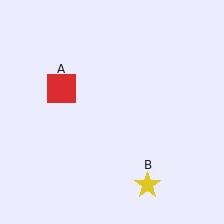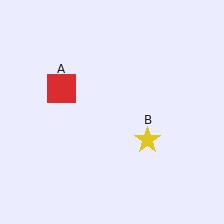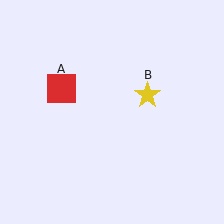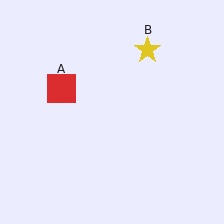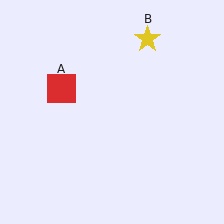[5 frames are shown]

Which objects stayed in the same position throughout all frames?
Red square (object A) remained stationary.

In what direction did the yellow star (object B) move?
The yellow star (object B) moved up.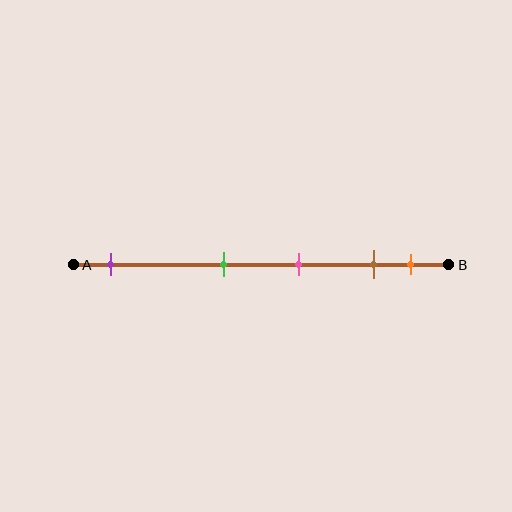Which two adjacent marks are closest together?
The brown and orange marks are the closest adjacent pair.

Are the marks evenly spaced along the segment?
No, the marks are not evenly spaced.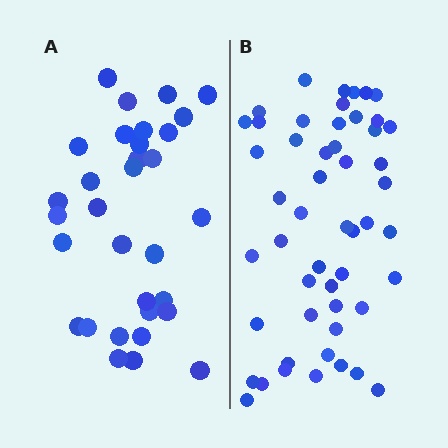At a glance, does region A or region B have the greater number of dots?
Region B (the right region) has more dots.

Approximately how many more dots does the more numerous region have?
Region B has approximately 20 more dots than region A.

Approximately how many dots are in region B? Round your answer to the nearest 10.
About 50 dots. (The exact count is 51, which rounds to 50.)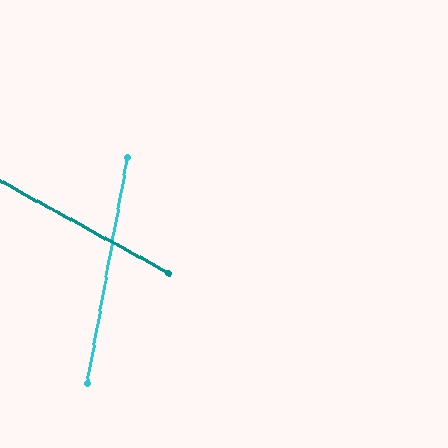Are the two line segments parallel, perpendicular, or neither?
Neither parallel nor perpendicular — they differ by about 71°.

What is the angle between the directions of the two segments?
Approximately 71 degrees.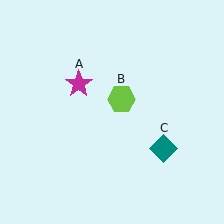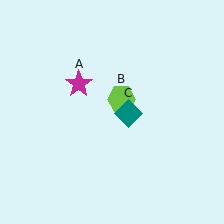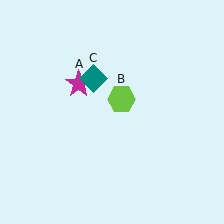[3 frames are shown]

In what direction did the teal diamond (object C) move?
The teal diamond (object C) moved up and to the left.